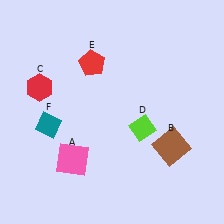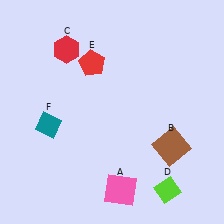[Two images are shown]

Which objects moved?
The objects that moved are: the pink square (A), the red hexagon (C), the lime diamond (D).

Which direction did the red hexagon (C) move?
The red hexagon (C) moved up.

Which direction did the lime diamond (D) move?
The lime diamond (D) moved down.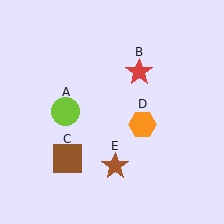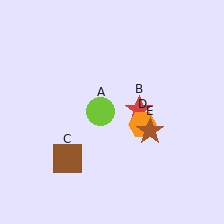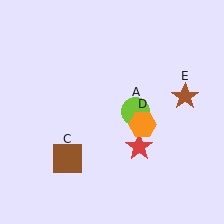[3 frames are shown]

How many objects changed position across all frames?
3 objects changed position: lime circle (object A), red star (object B), brown star (object E).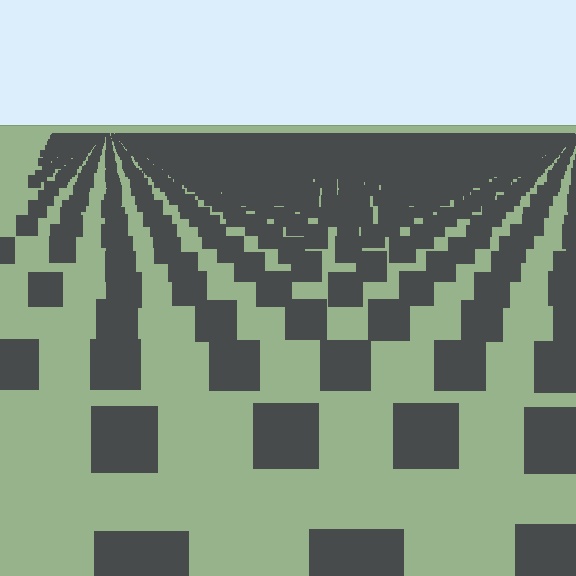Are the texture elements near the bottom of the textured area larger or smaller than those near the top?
Larger. Near the bottom, elements are closer to the viewer and appear at a bigger on-screen size.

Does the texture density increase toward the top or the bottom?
Density increases toward the top.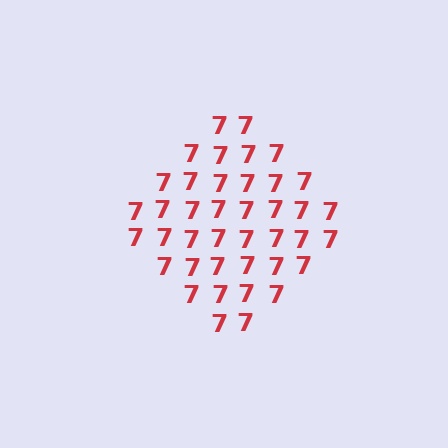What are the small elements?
The small elements are digit 7's.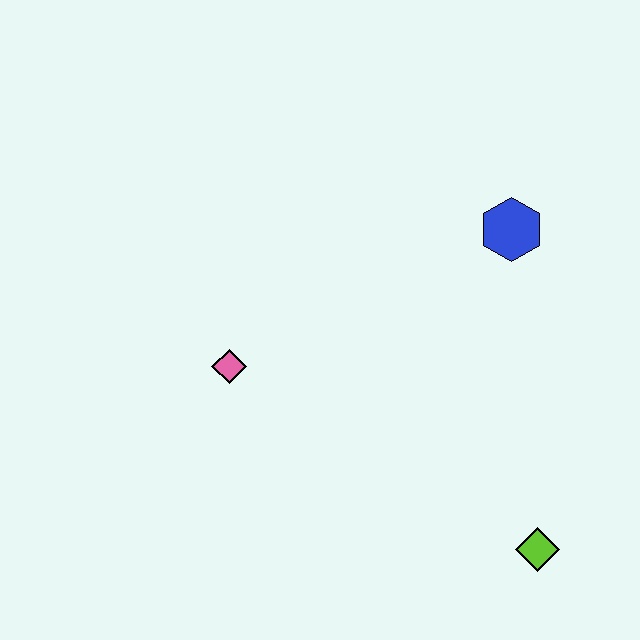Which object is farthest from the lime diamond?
The pink diamond is farthest from the lime diamond.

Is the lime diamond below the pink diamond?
Yes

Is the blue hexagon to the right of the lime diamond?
No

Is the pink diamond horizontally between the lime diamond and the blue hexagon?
No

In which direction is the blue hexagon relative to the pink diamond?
The blue hexagon is to the right of the pink diamond.